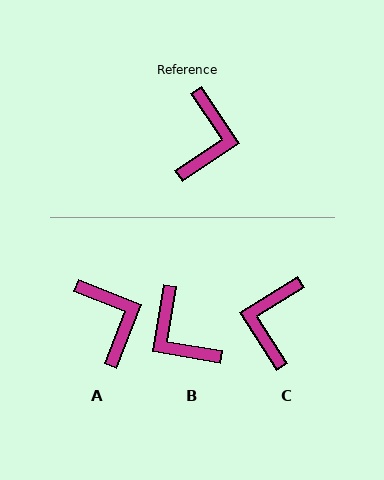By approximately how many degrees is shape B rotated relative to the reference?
Approximately 133 degrees clockwise.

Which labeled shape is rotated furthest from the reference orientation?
C, about 179 degrees away.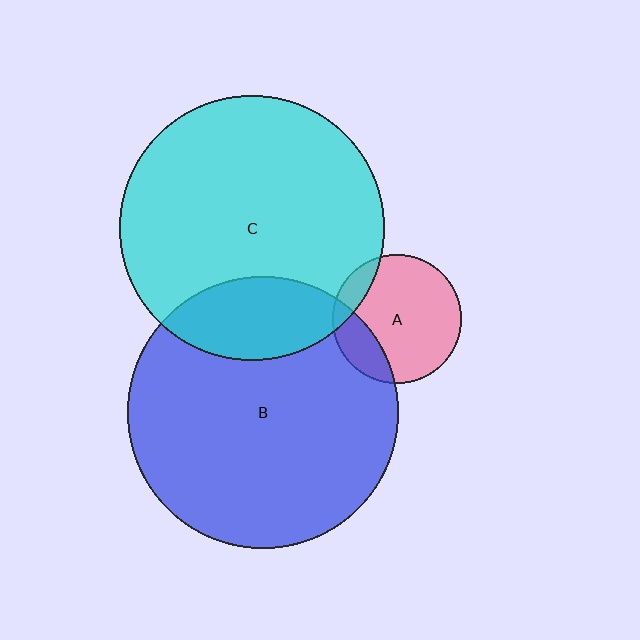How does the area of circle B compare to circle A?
Approximately 4.5 times.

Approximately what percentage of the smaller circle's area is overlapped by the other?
Approximately 10%.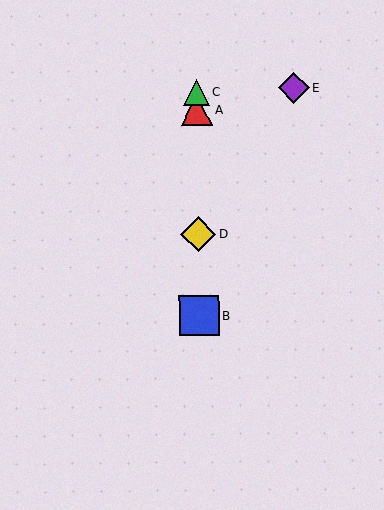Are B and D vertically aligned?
Yes, both are at x≈199.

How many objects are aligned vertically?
4 objects (A, B, C, D) are aligned vertically.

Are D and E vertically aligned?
No, D is at x≈198 and E is at x≈294.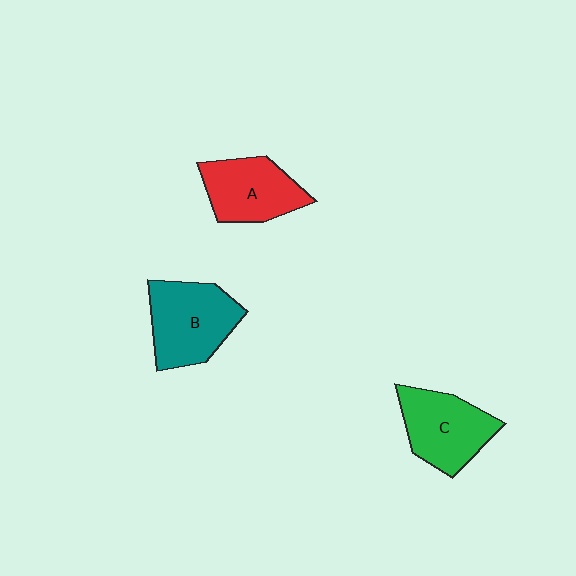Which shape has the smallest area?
Shape A (red).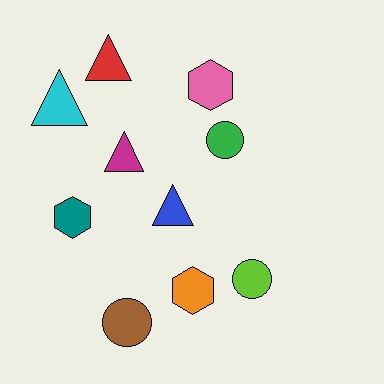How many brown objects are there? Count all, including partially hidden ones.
There is 1 brown object.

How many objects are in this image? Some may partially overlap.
There are 10 objects.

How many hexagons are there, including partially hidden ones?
There are 3 hexagons.